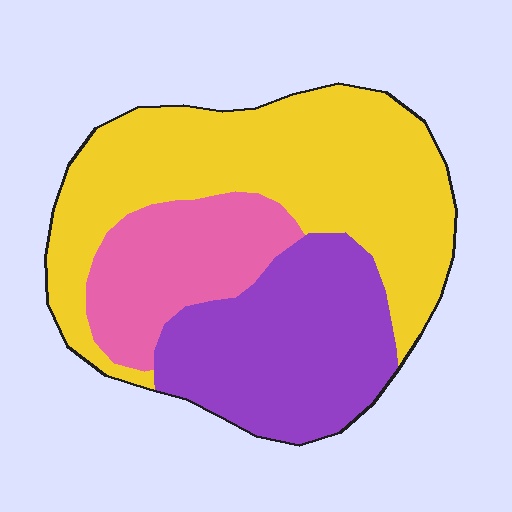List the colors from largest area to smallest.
From largest to smallest: yellow, purple, pink.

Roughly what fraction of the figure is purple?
Purple covers about 30% of the figure.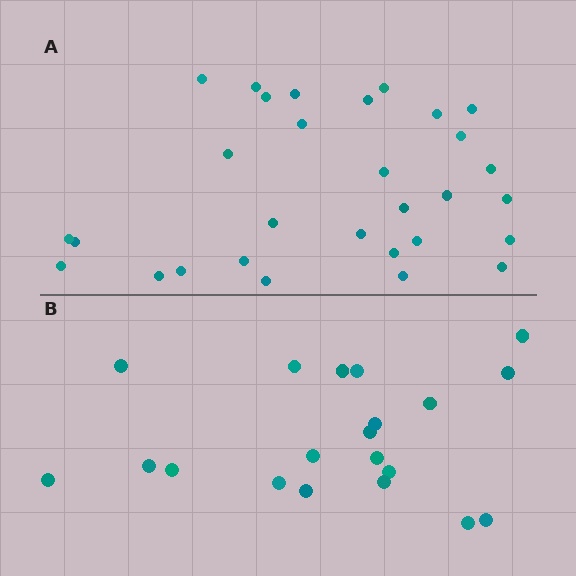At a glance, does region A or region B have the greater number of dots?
Region A (the top region) has more dots.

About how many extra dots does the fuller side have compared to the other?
Region A has roughly 10 or so more dots than region B.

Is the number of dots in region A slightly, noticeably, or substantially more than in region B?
Region A has substantially more. The ratio is roughly 1.5 to 1.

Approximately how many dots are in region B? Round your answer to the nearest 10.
About 20 dots.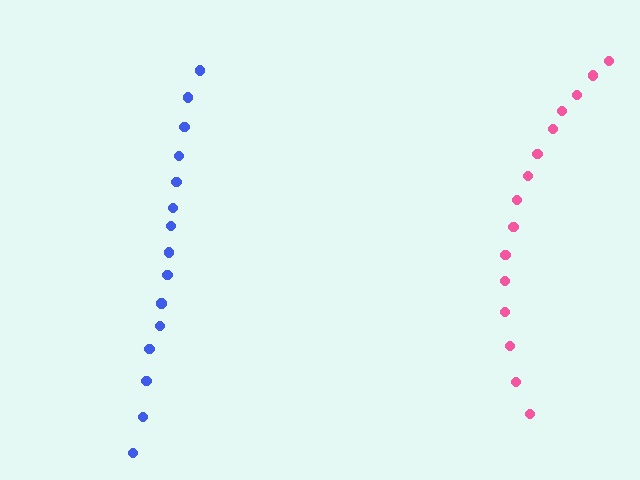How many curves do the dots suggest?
There are 2 distinct paths.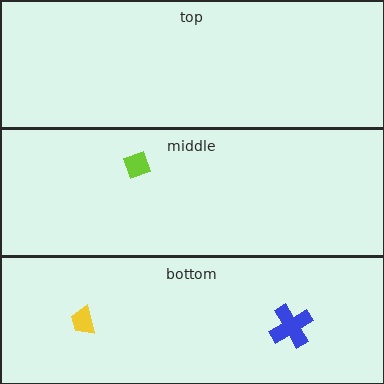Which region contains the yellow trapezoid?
The bottom region.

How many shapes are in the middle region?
1.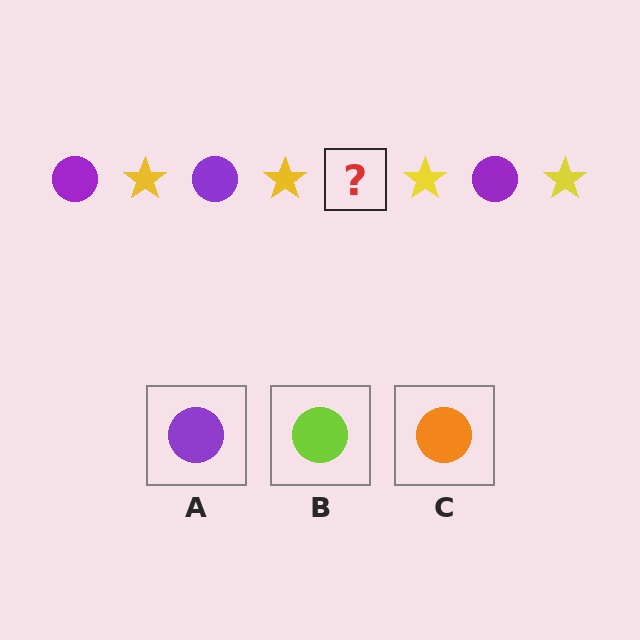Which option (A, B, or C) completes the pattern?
A.